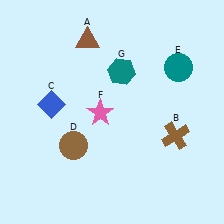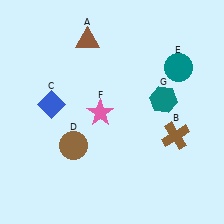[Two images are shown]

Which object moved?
The teal hexagon (G) moved right.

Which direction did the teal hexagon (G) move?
The teal hexagon (G) moved right.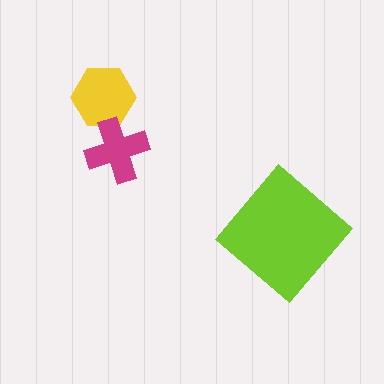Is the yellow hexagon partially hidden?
Yes, it is partially covered by another shape.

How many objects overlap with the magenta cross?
1 object overlaps with the magenta cross.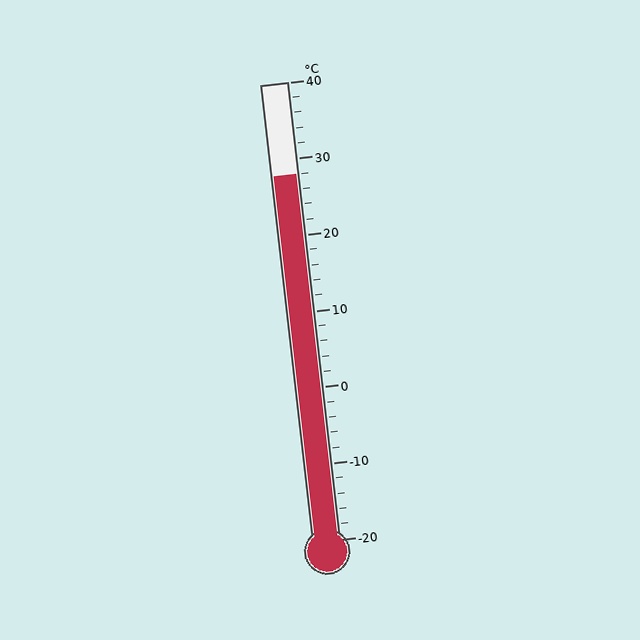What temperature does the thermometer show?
The thermometer shows approximately 28°C.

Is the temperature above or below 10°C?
The temperature is above 10°C.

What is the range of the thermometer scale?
The thermometer scale ranges from -20°C to 40°C.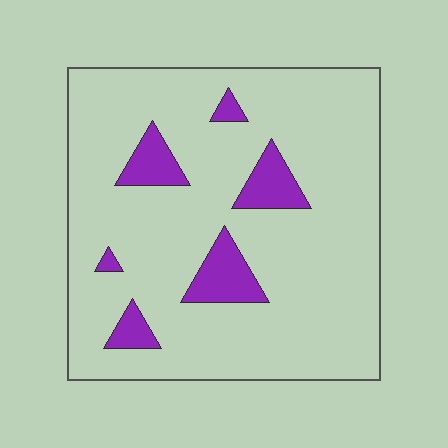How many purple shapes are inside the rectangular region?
6.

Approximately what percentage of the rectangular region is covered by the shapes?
Approximately 10%.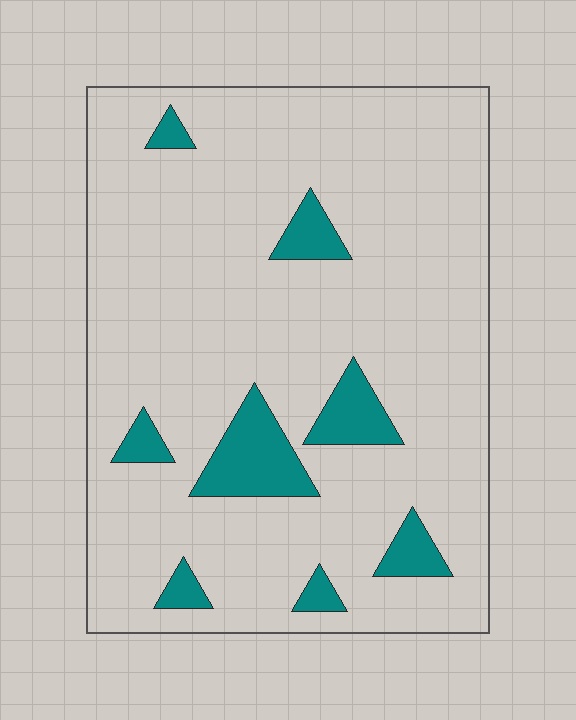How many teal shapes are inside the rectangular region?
8.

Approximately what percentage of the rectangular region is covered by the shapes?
Approximately 10%.